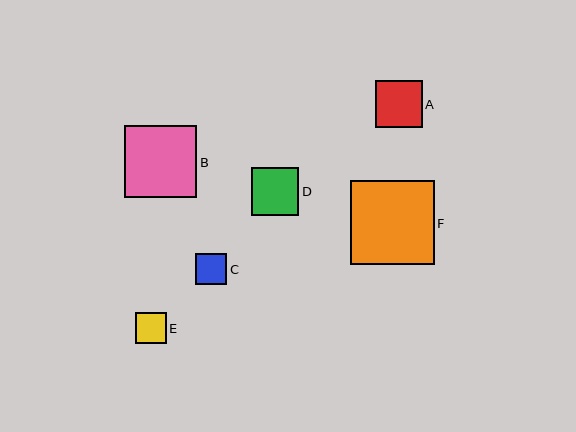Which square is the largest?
Square F is the largest with a size of approximately 84 pixels.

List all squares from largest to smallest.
From largest to smallest: F, B, D, A, C, E.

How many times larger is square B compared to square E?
Square B is approximately 2.4 times the size of square E.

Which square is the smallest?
Square E is the smallest with a size of approximately 31 pixels.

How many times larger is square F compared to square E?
Square F is approximately 2.7 times the size of square E.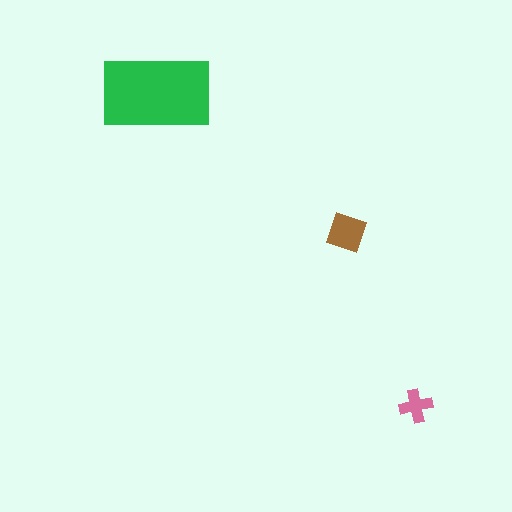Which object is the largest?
The green rectangle.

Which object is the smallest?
The pink cross.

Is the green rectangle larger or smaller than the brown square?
Larger.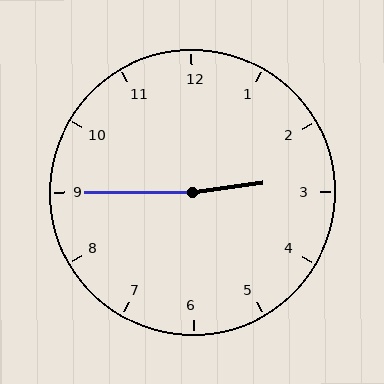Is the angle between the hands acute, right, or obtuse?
It is obtuse.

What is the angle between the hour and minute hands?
Approximately 172 degrees.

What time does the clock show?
2:45.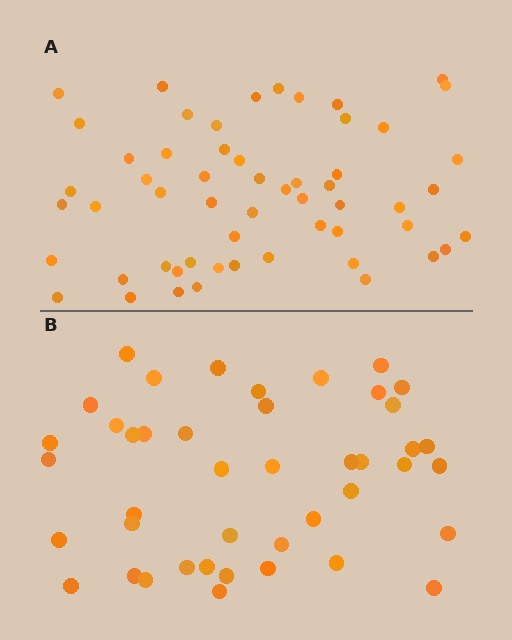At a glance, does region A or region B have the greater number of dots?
Region A (the top region) has more dots.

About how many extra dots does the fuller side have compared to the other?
Region A has approximately 15 more dots than region B.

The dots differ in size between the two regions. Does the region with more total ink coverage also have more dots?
No. Region B has more total ink coverage because its dots are larger, but region A actually contains more individual dots. Total area can be misleading — the number of items is what matters here.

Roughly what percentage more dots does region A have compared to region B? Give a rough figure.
About 30% more.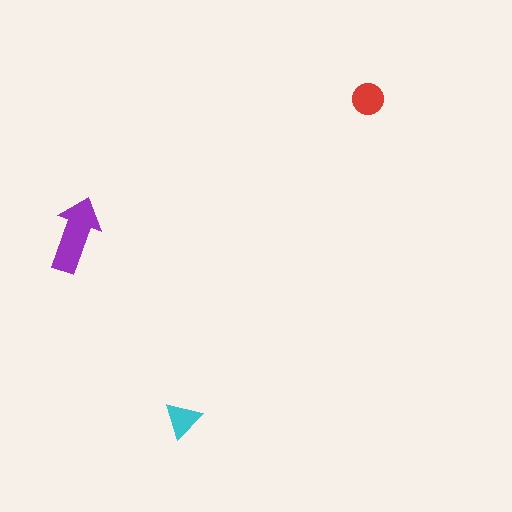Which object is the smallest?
The cyan triangle.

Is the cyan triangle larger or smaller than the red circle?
Smaller.